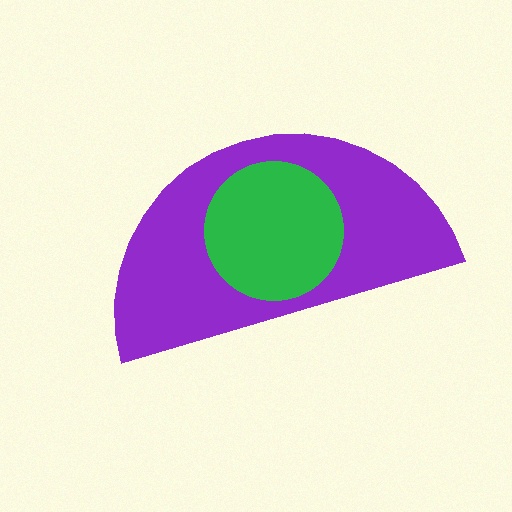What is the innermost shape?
The green circle.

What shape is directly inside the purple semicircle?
The green circle.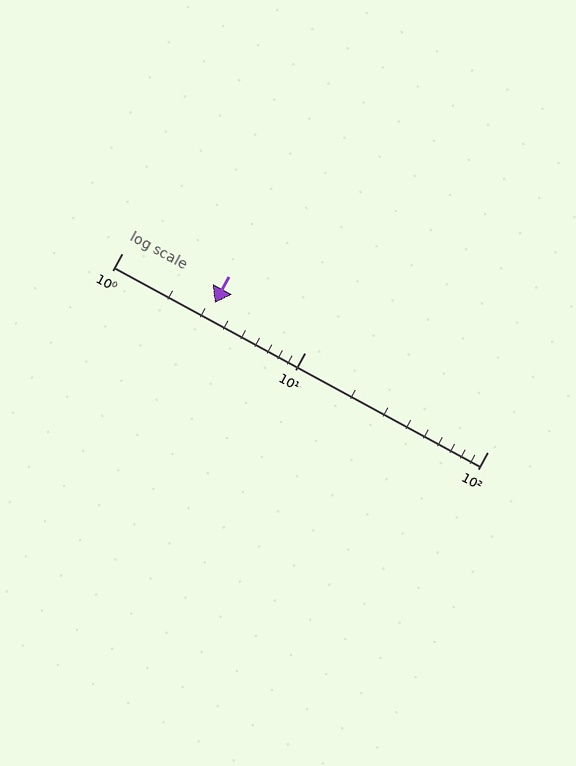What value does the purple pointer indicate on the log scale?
The pointer indicates approximately 3.2.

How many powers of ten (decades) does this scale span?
The scale spans 2 decades, from 1 to 100.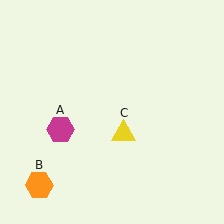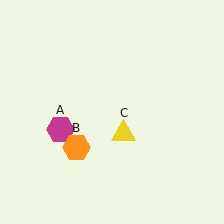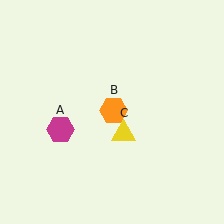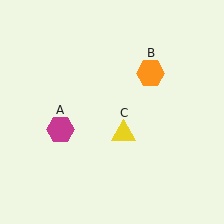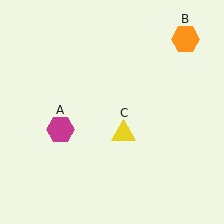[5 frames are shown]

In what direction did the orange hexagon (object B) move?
The orange hexagon (object B) moved up and to the right.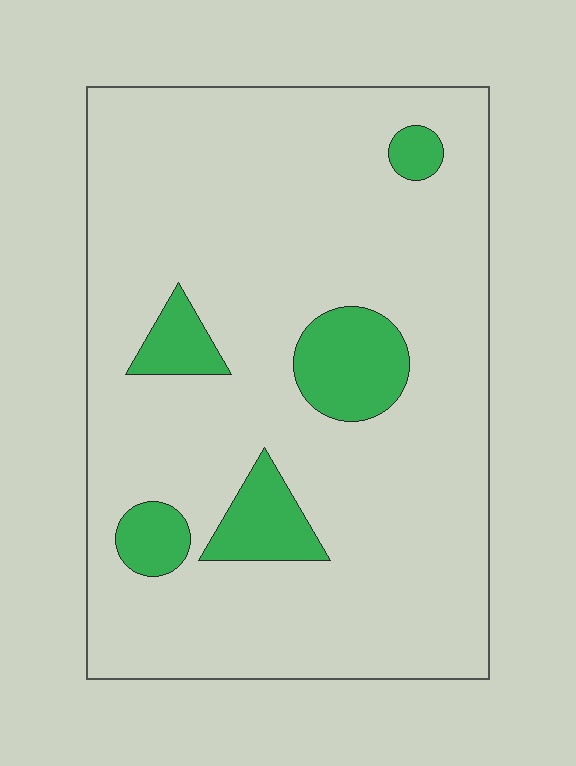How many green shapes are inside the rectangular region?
5.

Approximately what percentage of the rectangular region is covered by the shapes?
Approximately 15%.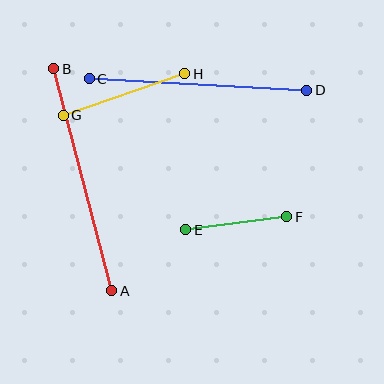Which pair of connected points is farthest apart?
Points A and B are farthest apart.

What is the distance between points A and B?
The distance is approximately 229 pixels.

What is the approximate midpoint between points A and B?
The midpoint is at approximately (83, 180) pixels.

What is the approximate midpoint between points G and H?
The midpoint is at approximately (124, 94) pixels.